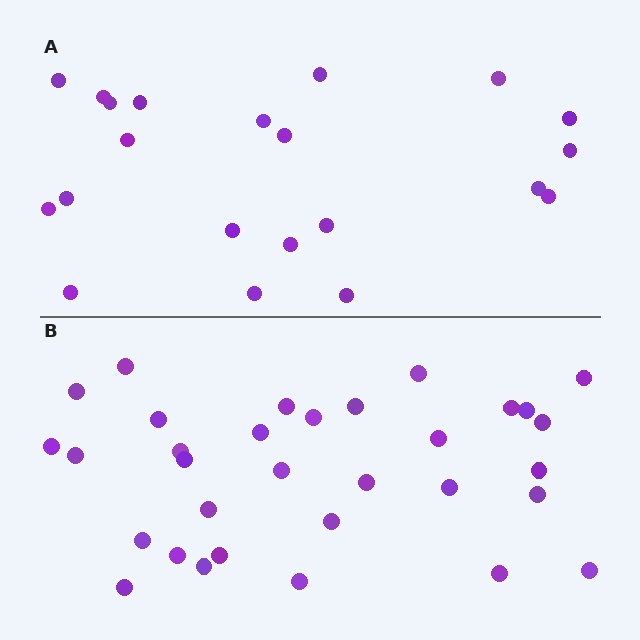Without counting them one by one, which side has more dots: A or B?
Region B (the bottom region) has more dots.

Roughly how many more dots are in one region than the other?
Region B has roughly 12 or so more dots than region A.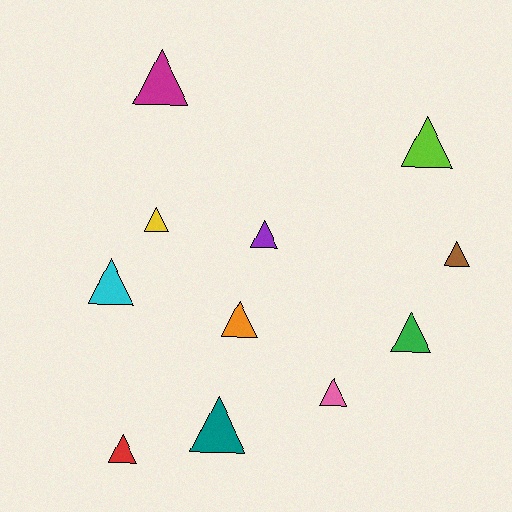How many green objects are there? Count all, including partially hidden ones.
There is 1 green object.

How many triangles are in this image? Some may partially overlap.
There are 11 triangles.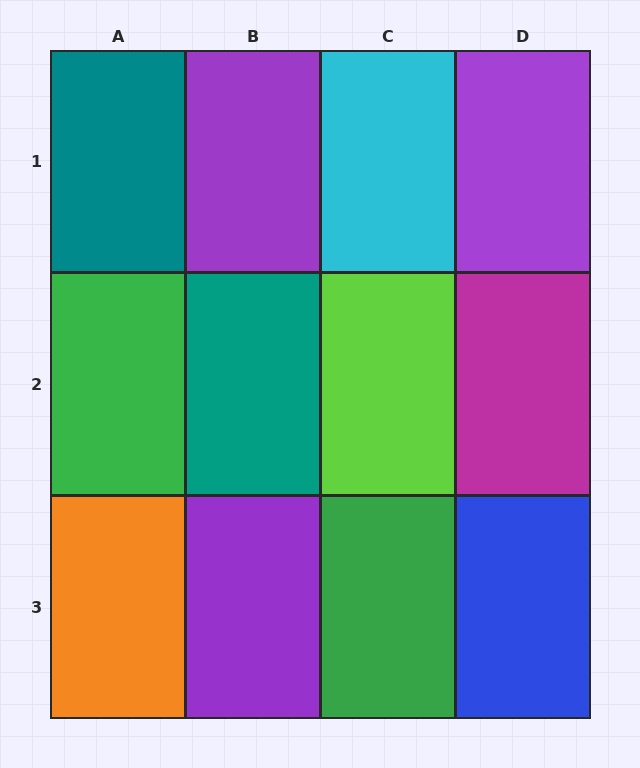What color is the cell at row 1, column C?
Cyan.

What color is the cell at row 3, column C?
Green.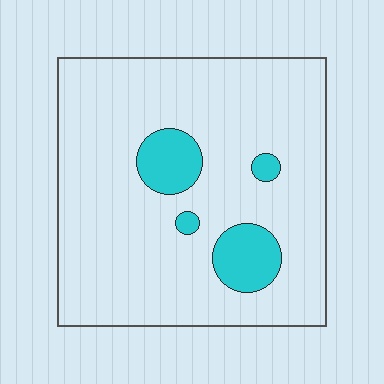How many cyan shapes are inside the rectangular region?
4.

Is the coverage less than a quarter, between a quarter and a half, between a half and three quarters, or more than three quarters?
Less than a quarter.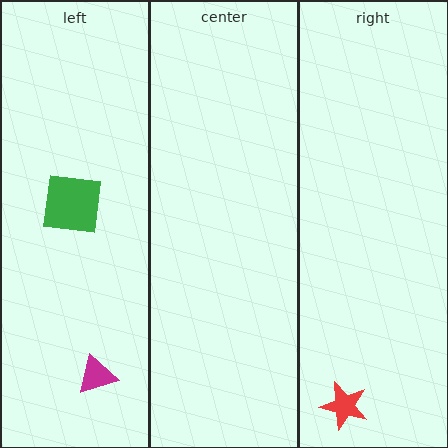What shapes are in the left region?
The magenta triangle, the green square.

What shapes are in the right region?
The red star.